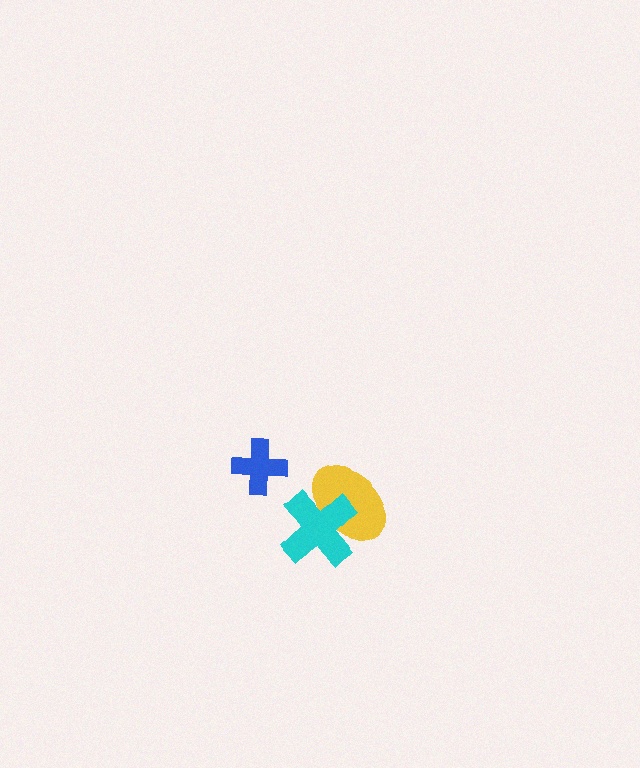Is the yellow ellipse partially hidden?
Yes, it is partially covered by another shape.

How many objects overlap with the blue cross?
0 objects overlap with the blue cross.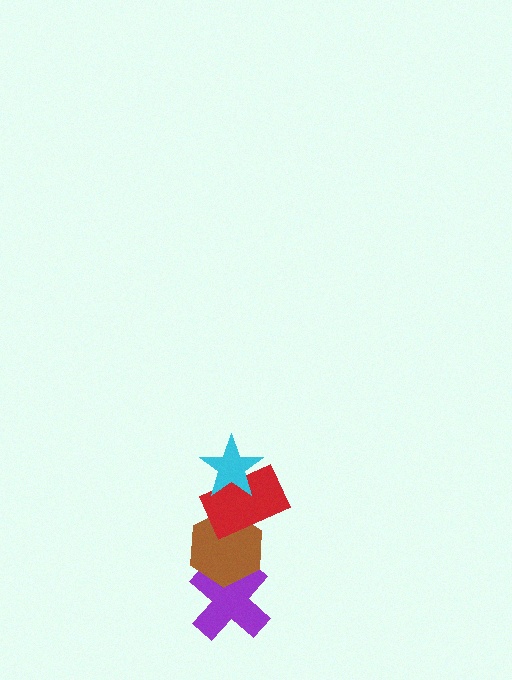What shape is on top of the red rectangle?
The cyan star is on top of the red rectangle.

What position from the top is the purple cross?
The purple cross is 4th from the top.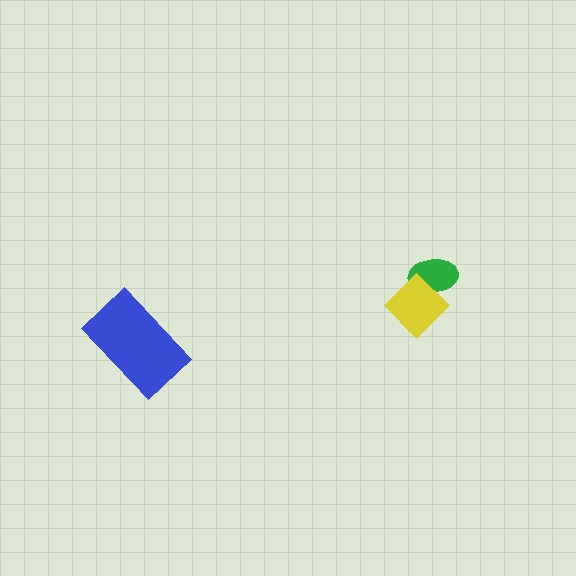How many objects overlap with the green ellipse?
1 object overlaps with the green ellipse.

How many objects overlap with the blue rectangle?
0 objects overlap with the blue rectangle.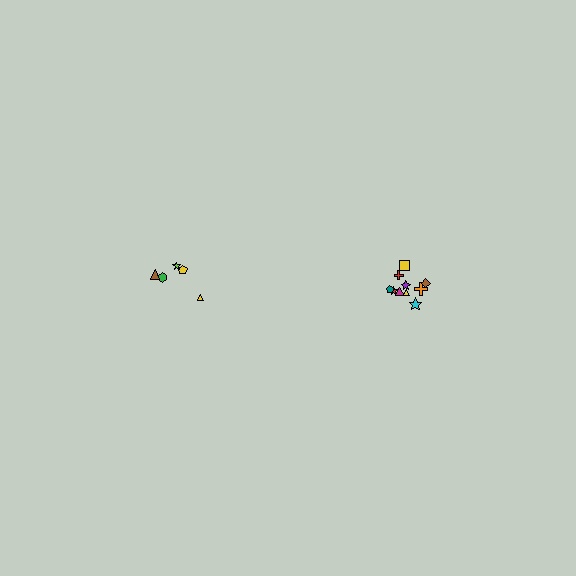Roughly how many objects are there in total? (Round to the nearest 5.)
Roughly 15 objects in total.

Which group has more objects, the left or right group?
The right group.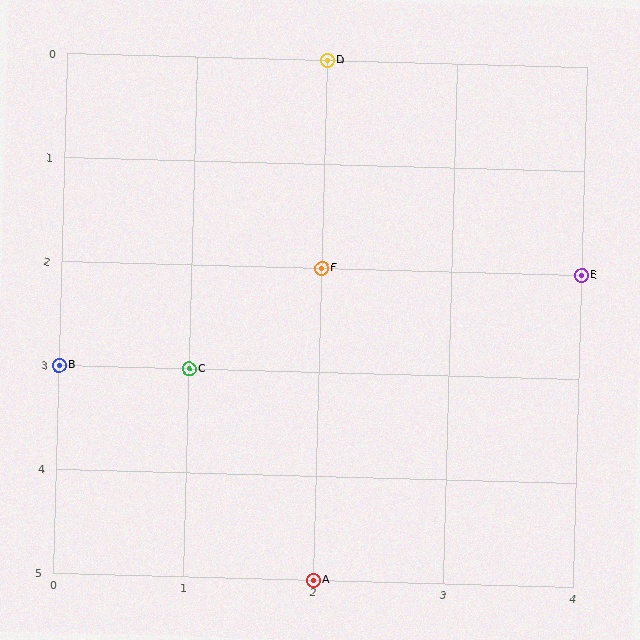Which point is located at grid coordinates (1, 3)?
Point C is at (1, 3).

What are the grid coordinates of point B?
Point B is at grid coordinates (0, 3).